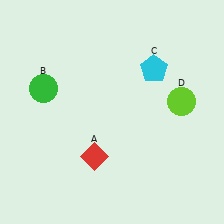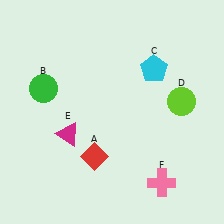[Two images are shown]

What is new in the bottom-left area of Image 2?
A magenta triangle (E) was added in the bottom-left area of Image 2.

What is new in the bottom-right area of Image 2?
A pink cross (F) was added in the bottom-right area of Image 2.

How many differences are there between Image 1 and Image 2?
There are 2 differences between the two images.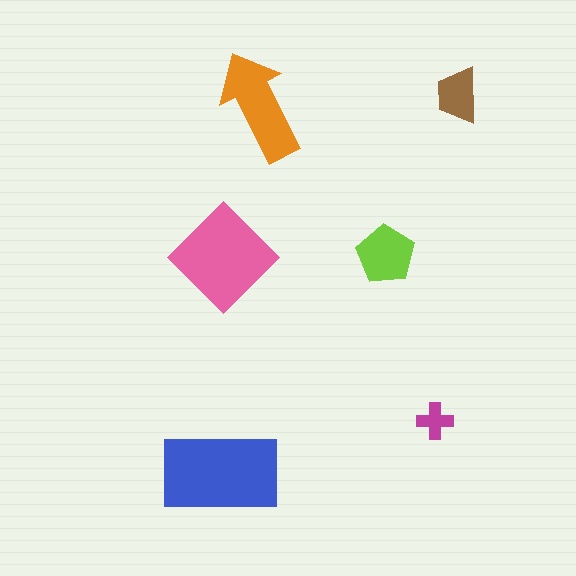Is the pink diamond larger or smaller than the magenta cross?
Larger.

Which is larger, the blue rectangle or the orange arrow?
The blue rectangle.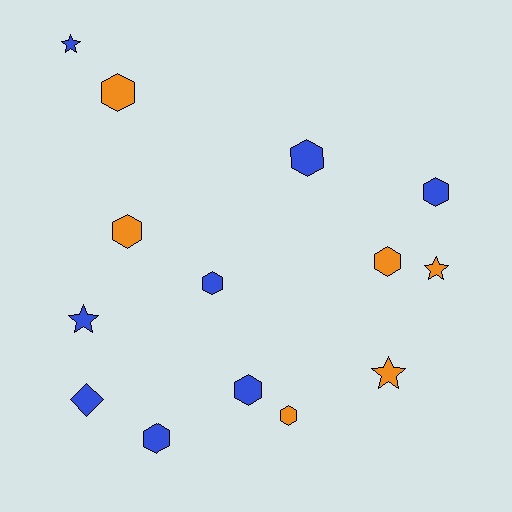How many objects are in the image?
There are 14 objects.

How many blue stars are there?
There are 2 blue stars.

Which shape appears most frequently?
Hexagon, with 9 objects.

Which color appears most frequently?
Blue, with 8 objects.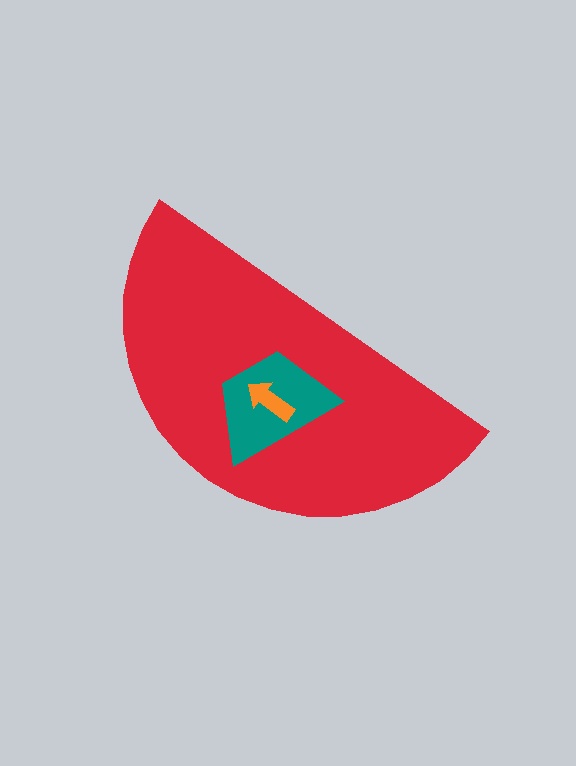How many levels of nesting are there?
3.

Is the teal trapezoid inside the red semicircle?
Yes.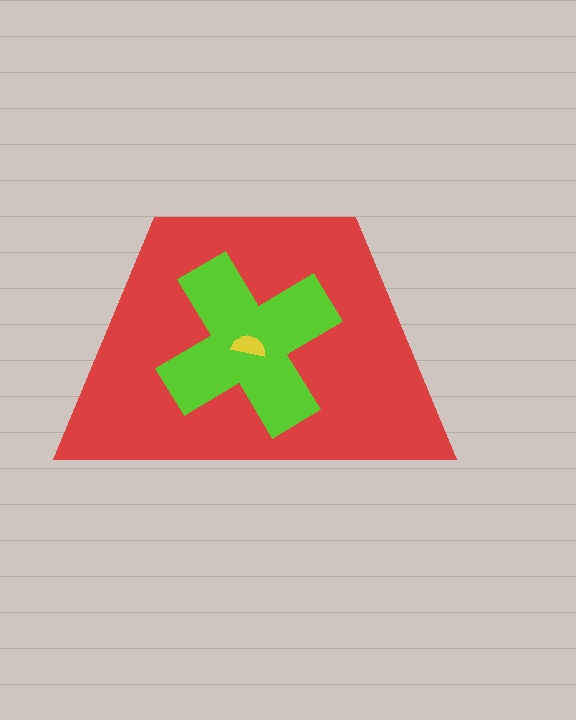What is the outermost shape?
The red trapezoid.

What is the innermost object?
The yellow semicircle.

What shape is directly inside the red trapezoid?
The lime cross.